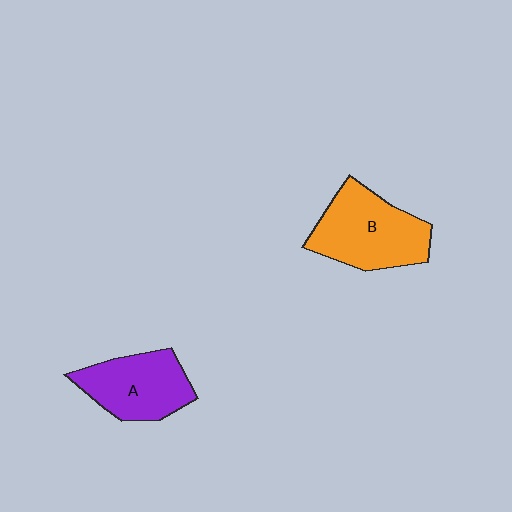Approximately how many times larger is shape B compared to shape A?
Approximately 1.2 times.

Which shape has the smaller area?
Shape A (purple).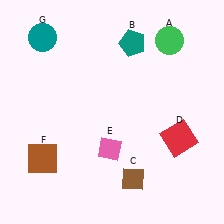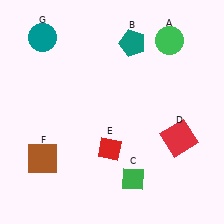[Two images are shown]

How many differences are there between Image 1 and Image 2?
There are 2 differences between the two images.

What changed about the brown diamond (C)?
In Image 1, C is brown. In Image 2, it changed to green.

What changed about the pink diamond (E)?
In Image 1, E is pink. In Image 2, it changed to red.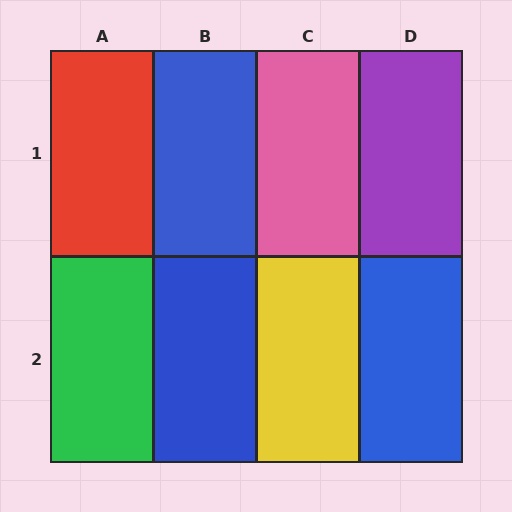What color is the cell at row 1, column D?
Purple.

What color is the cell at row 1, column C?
Pink.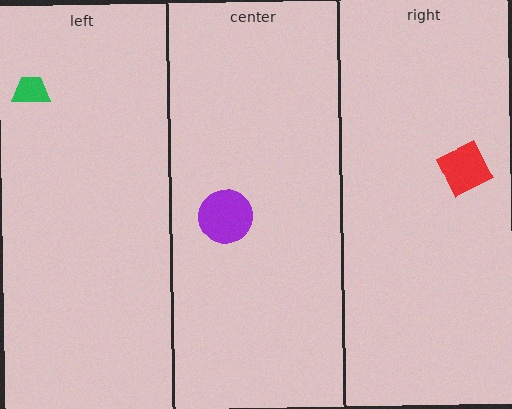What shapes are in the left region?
The green trapezoid.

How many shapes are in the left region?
1.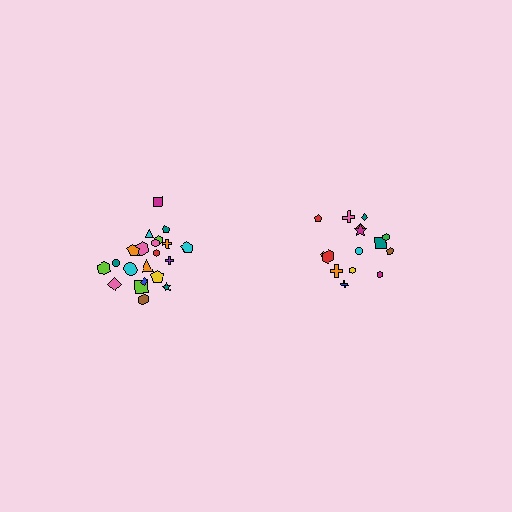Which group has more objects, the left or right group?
The left group.